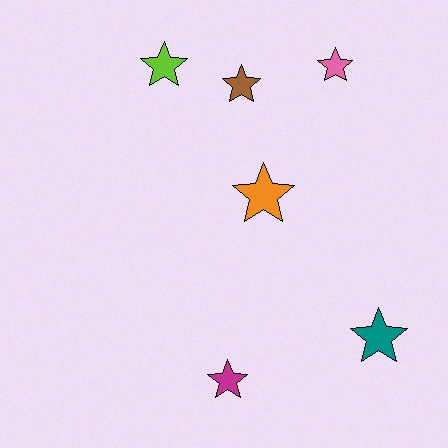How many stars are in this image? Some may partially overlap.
There are 6 stars.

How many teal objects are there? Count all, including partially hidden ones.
There is 1 teal object.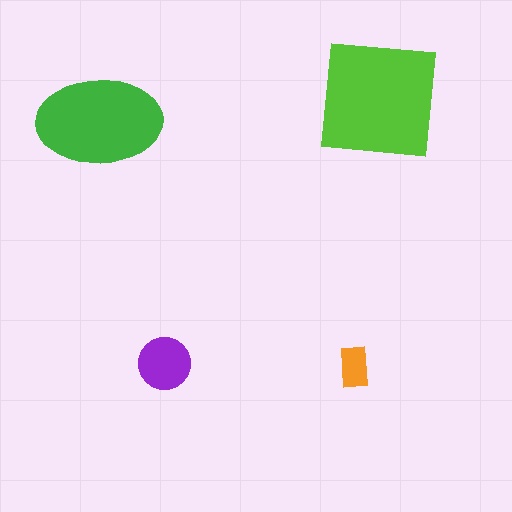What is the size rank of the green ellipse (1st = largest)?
2nd.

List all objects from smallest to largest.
The orange rectangle, the purple circle, the green ellipse, the lime square.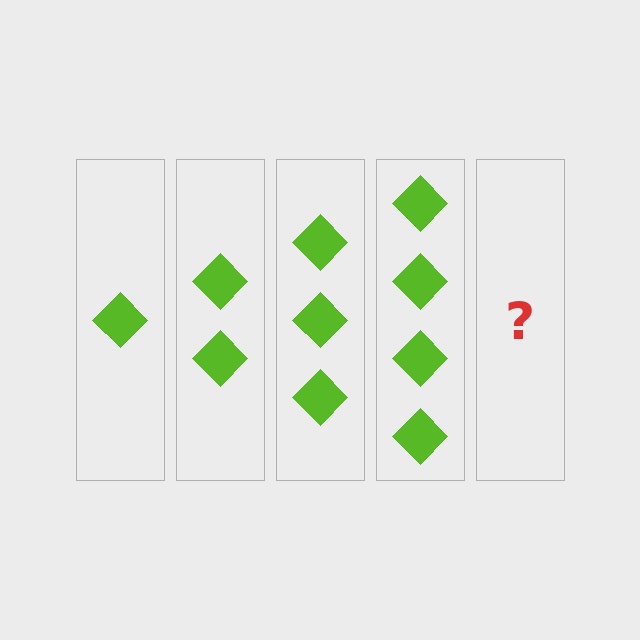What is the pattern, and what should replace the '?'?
The pattern is that each step adds one more diamond. The '?' should be 5 diamonds.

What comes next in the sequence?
The next element should be 5 diamonds.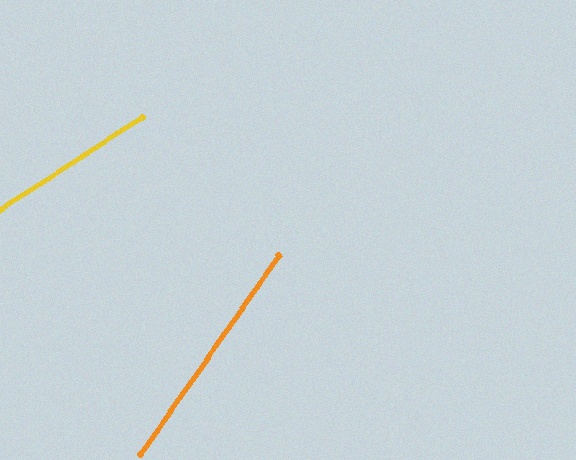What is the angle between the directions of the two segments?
Approximately 22 degrees.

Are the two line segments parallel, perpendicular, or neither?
Neither parallel nor perpendicular — they differ by about 22°.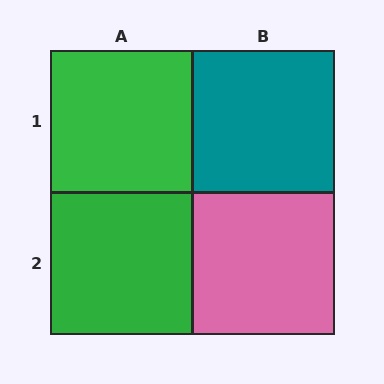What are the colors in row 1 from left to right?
Green, teal.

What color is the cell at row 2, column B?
Pink.